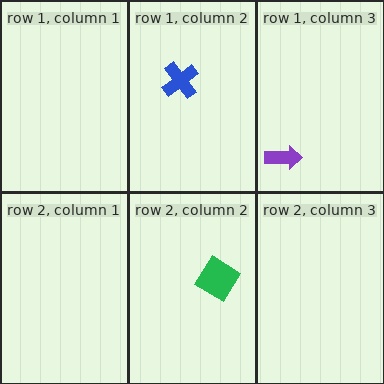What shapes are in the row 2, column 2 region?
The green diamond.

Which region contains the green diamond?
The row 2, column 2 region.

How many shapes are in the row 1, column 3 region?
1.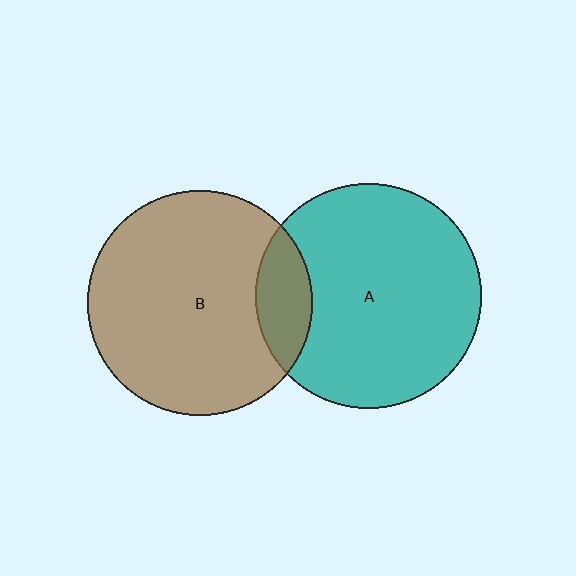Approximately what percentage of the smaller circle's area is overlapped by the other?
Approximately 15%.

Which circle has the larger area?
Circle A (teal).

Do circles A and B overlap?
Yes.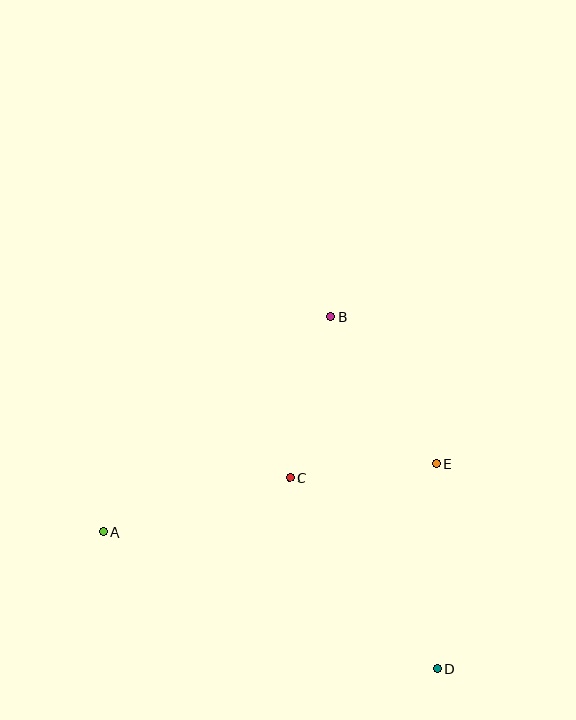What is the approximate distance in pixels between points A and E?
The distance between A and E is approximately 340 pixels.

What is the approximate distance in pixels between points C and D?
The distance between C and D is approximately 241 pixels.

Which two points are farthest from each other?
Points B and D are farthest from each other.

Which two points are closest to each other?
Points C and E are closest to each other.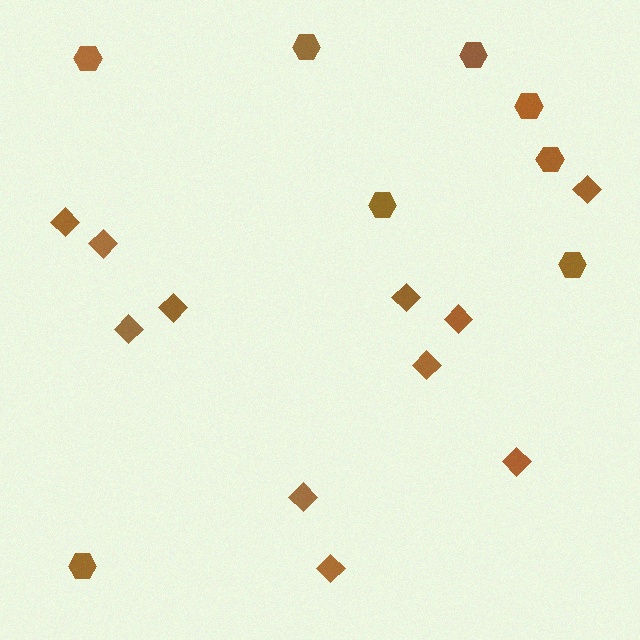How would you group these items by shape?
There are 2 groups: one group of diamonds (11) and one group of hexagons (8).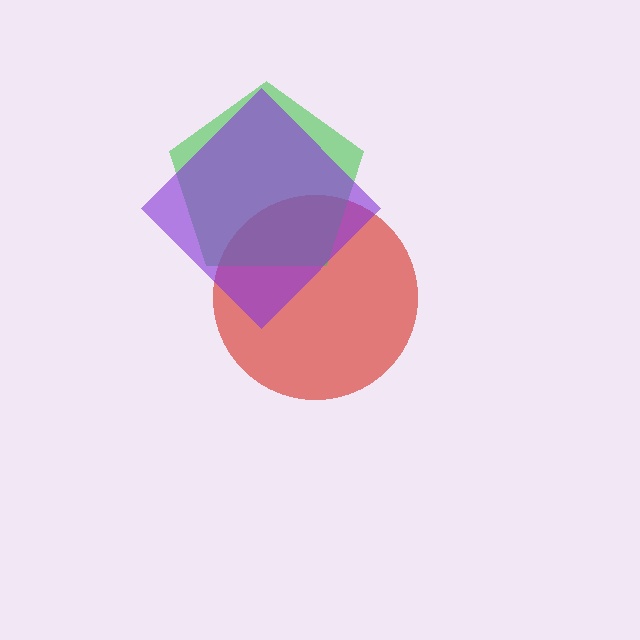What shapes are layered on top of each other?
The layered shapes are: a red circle, a green pentagon, a purple diamond.